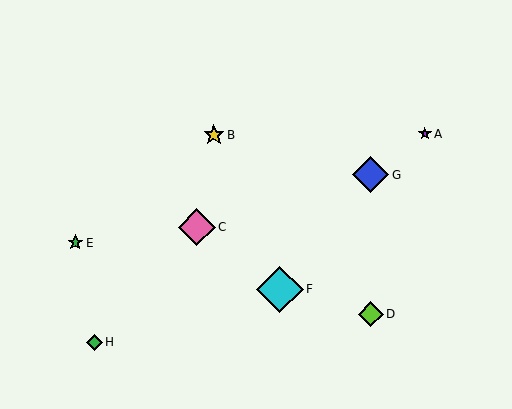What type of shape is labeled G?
Shape G is a blue diamond.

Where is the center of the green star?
The center of the green star is at (75, 243).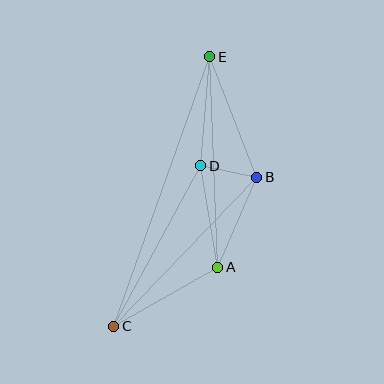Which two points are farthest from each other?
Points C and E are farthest from each other.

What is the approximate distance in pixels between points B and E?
The distance between B and E is approximately 129 pixels.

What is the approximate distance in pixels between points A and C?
The distance between A and C is approximately 120 pixels.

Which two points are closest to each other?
Points B and D are closest to each other.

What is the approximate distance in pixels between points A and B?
The distance between A and B is approximately 98 pixels.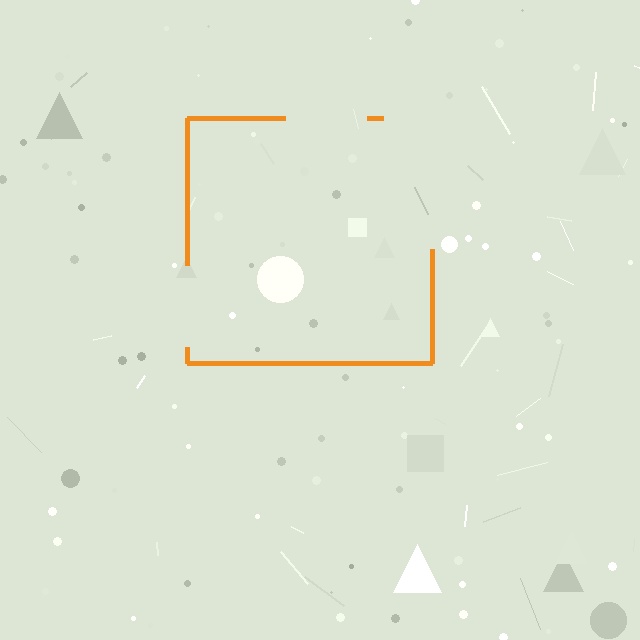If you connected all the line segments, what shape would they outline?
They would outline a square.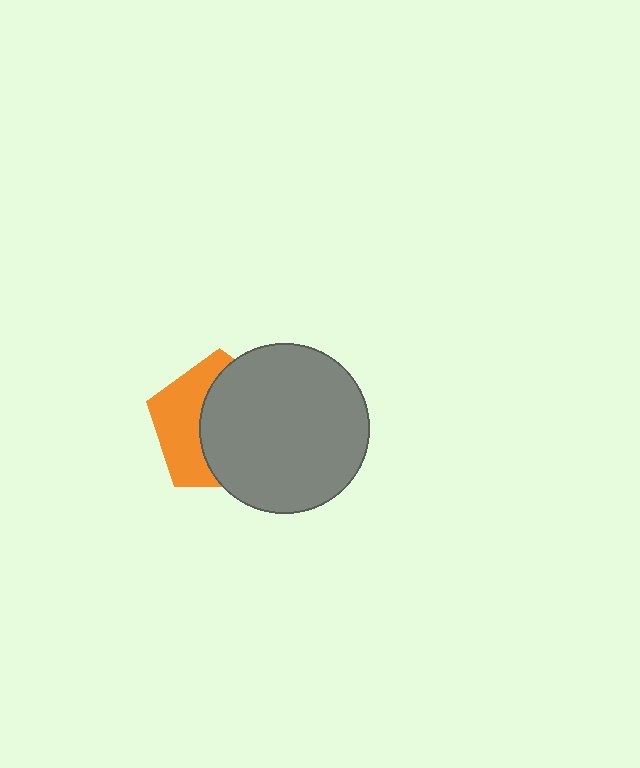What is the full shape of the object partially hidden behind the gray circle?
The partially hidden object is an orange pentagon.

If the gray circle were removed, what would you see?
You would see the complete orange pentagon.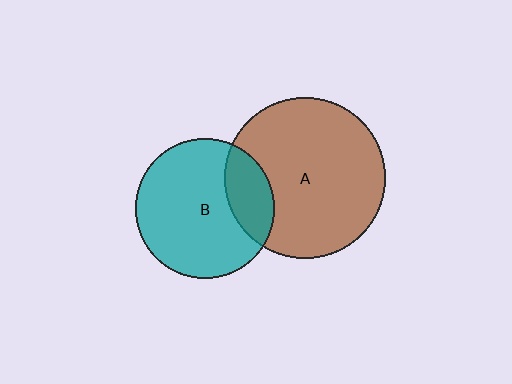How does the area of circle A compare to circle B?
Approximately 1.3 times.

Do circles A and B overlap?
Yes.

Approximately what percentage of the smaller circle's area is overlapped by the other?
Approximately 20%.